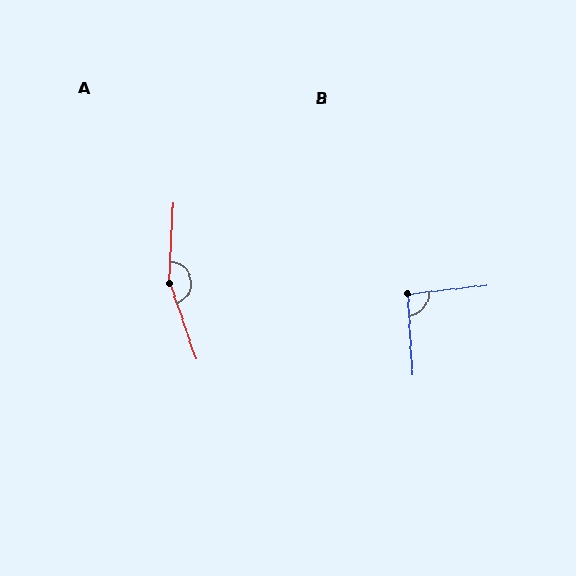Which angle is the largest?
A, at approximately 158 degrees.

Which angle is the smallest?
B, at approximately 93 degrees.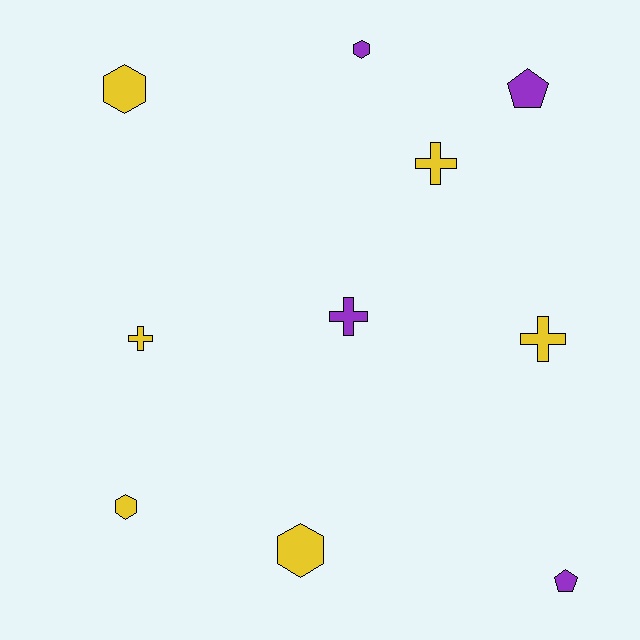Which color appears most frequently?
Yellow, with 6 objects.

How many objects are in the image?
There are 10 objects.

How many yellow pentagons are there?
There are no yellow pentagons.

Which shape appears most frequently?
Hexagon, with 4 objects.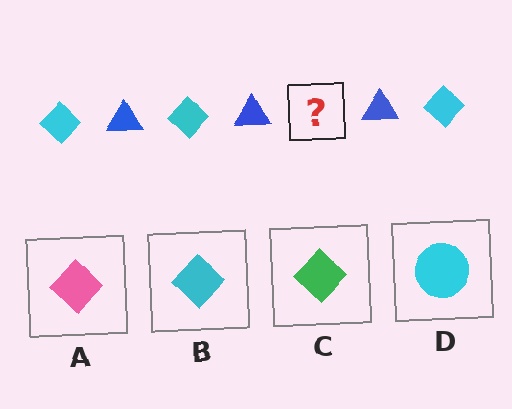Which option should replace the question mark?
Option B.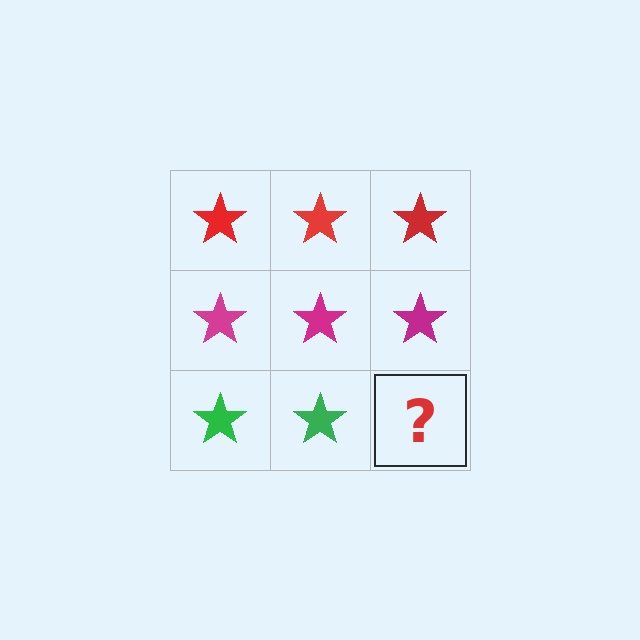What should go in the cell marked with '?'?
The missing cell should contain a green star.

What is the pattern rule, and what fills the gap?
The rule is that each row has a consistent color. The gap should be filled with a green star.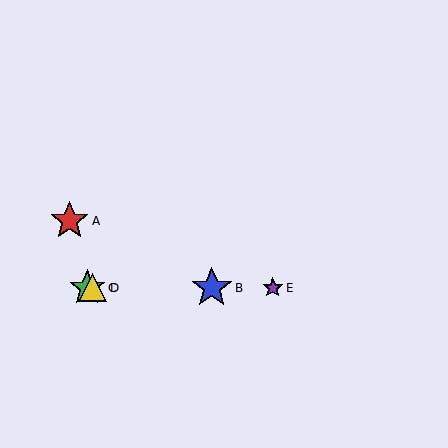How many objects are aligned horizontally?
4 objects (B, C, D, E) are aligned horizontally.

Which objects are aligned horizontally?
Objects B, C, D, E are aligned horizontally.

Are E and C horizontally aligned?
Yes, both are at y≈288.